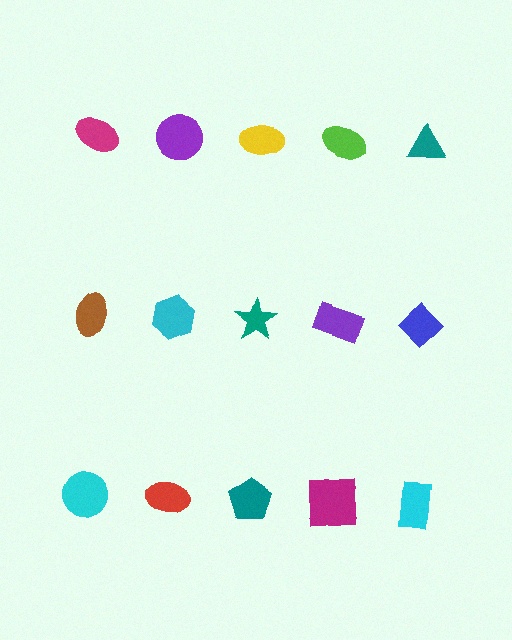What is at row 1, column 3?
A yellow ellipse.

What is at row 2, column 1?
A brown ellipse.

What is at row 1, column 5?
A teal triangle.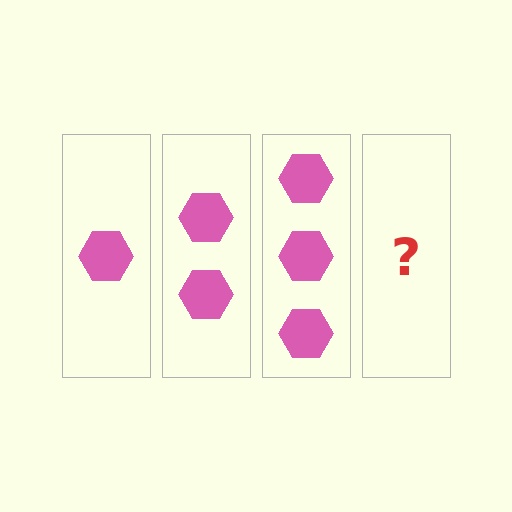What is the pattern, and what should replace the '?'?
The pattern is that each step adds one more hexagon. The '?' should be 4 hexagons.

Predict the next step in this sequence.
The next step is 4 hexagons.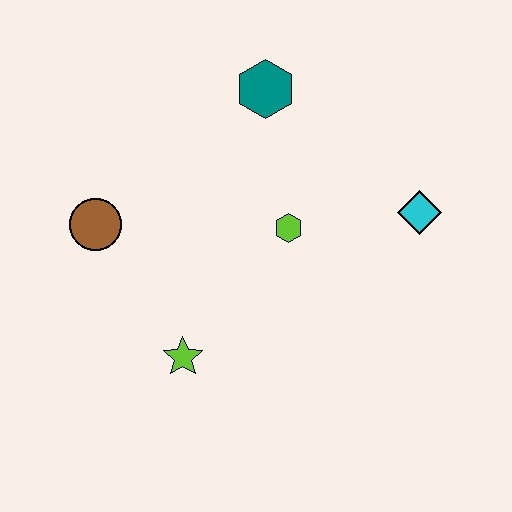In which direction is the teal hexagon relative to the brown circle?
The teal hexagon is to the right of the brown circle.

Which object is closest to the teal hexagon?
The lime hexagon is closest to the teal hexagon.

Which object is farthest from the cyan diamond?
The brown circle is farthest from the cyan diamond.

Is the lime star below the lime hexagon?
Yes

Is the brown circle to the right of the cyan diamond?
No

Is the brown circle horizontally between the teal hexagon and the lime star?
No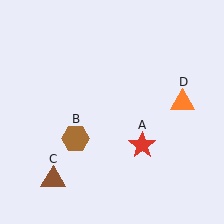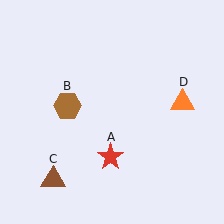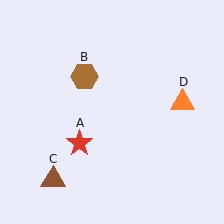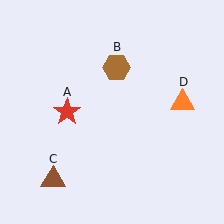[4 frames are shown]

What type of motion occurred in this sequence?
The red star (object A), brown hexagon (object B) rotated clockwise around the center of the scene.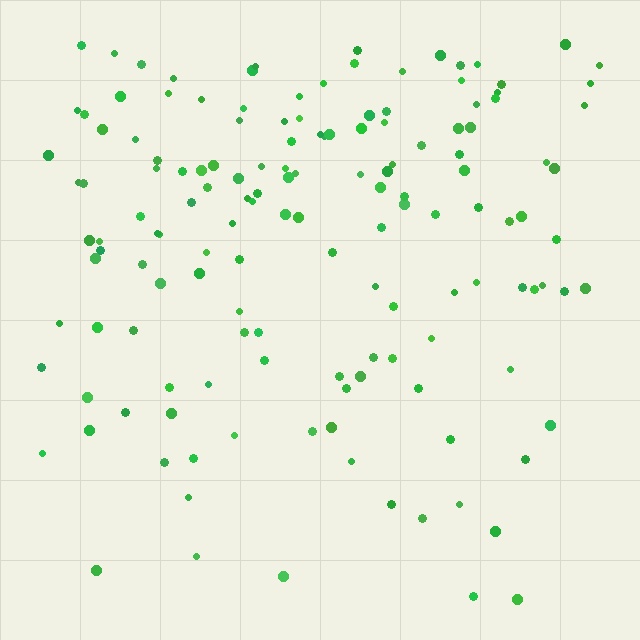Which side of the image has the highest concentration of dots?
The top.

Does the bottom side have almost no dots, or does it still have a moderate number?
Still a moderate number, just noticeably fewer than the top.